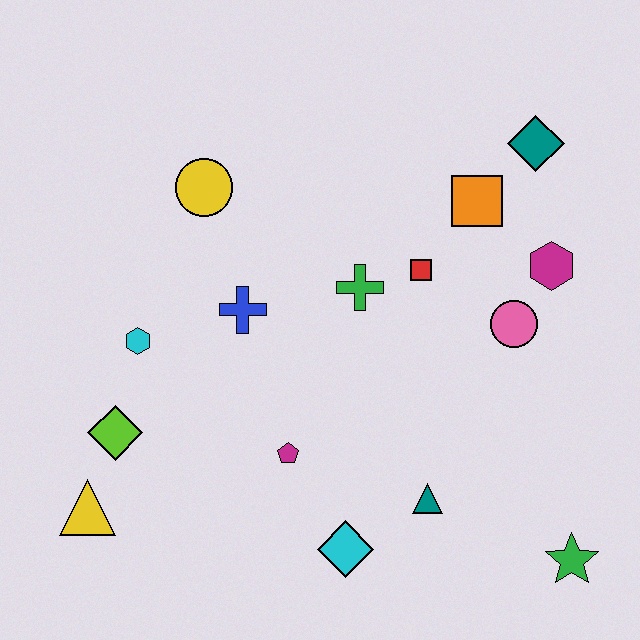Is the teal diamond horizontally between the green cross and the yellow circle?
No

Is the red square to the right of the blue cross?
Yes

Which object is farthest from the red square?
The yellow triangle is farthest from the red square.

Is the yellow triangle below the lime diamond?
Yes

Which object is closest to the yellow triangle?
The lime diamond is closest to the yellow triangle.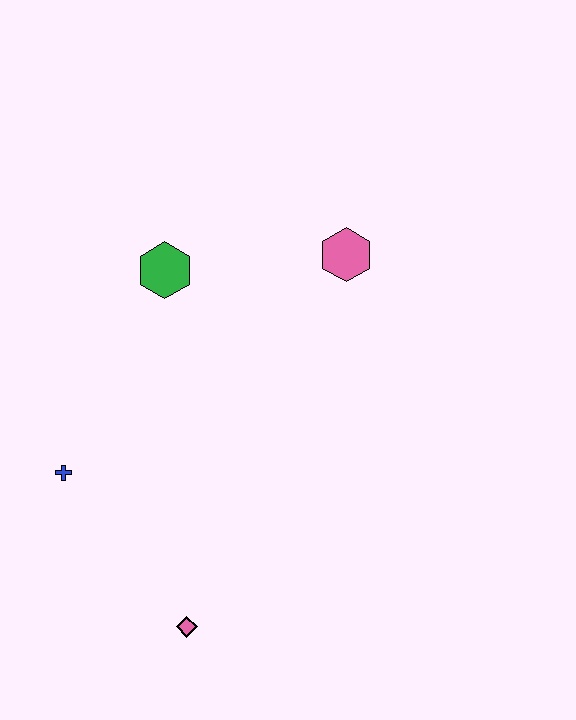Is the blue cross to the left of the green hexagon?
Yes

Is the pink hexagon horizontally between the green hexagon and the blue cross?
No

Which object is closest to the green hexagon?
The pink hexagon is closest to the green hexagon.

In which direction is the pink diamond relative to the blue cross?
The pink diamond is below the blue cross.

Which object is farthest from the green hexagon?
The pink diamond is farthest from the green hexagon.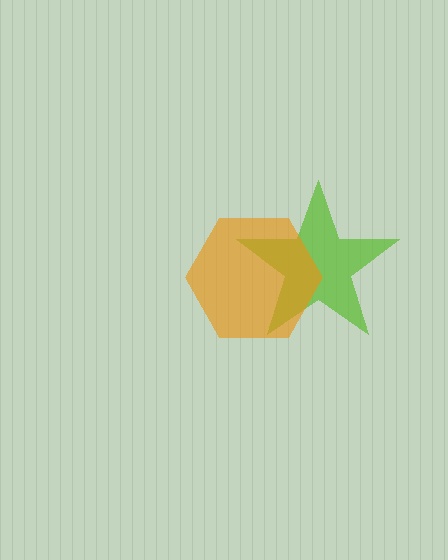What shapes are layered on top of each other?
The layered shapes are: a lime star, an orange hexagon.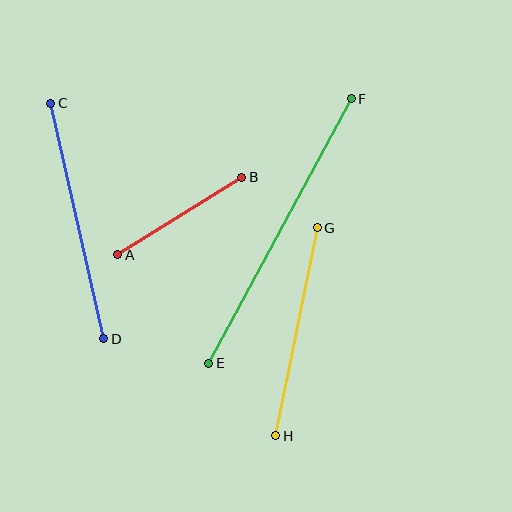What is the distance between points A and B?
The distance is approximately 146 pixels.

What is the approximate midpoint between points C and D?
The midpoint is at approximately (77, 221) pixels.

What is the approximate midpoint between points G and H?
The midpoint is at approximately (297, 332) pixels.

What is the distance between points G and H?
The distance is approximately 212 pixels.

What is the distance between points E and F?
The distance is approximately 300 pixels.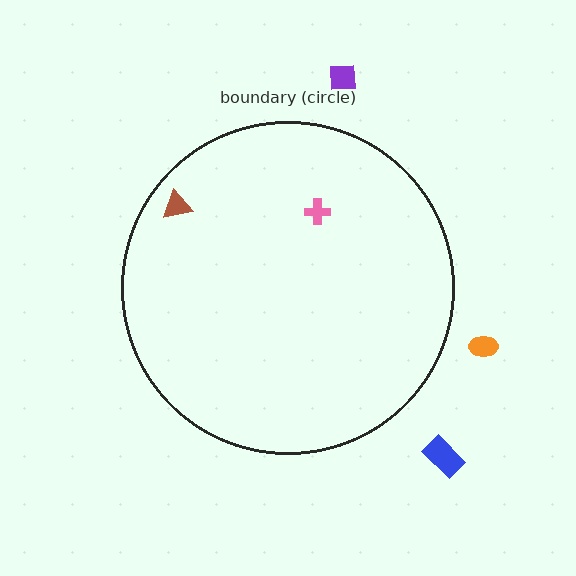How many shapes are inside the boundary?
2 inside, 3 outside.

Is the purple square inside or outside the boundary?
Outside.